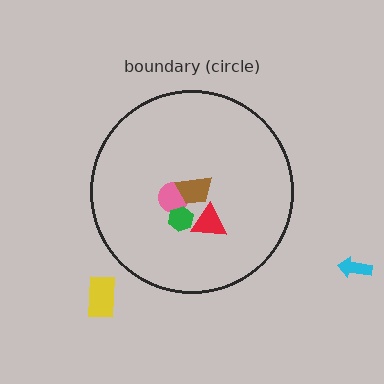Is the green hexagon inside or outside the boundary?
Inside.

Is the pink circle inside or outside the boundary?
Inside.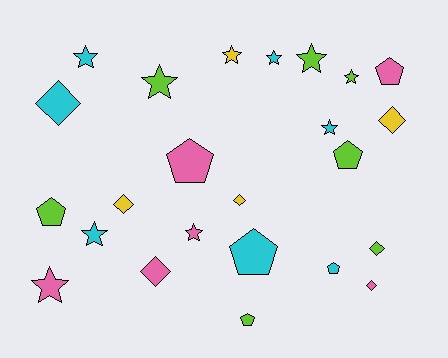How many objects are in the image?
There are 24 objects.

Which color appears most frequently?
Lime, with 7 objects.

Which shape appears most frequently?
Star, with 10 objects.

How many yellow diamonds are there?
There are 3 yellow diamonds.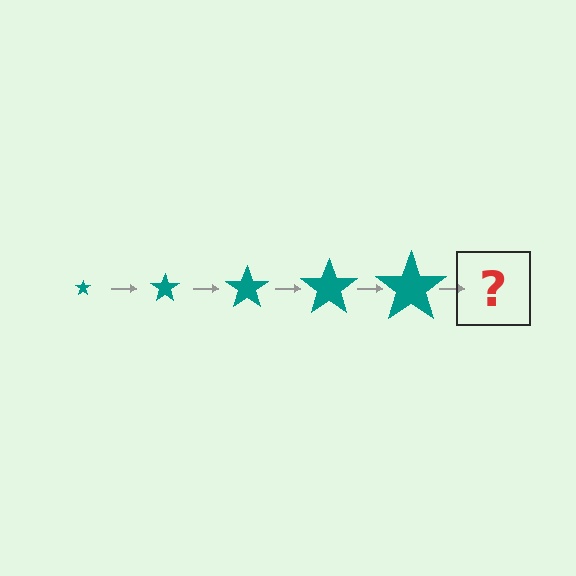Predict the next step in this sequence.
The next step is a teal star, larger than the previous one.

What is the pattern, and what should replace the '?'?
The pattern is that the star gets progressively larger each step. The '?' should be a teal star, larger than the previous one.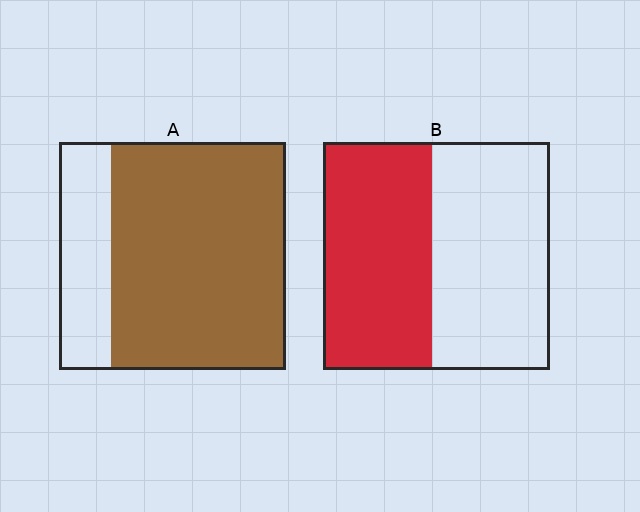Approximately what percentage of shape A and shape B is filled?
A is approximately 75% and B is approximately 50%.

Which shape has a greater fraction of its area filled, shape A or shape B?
Shape A.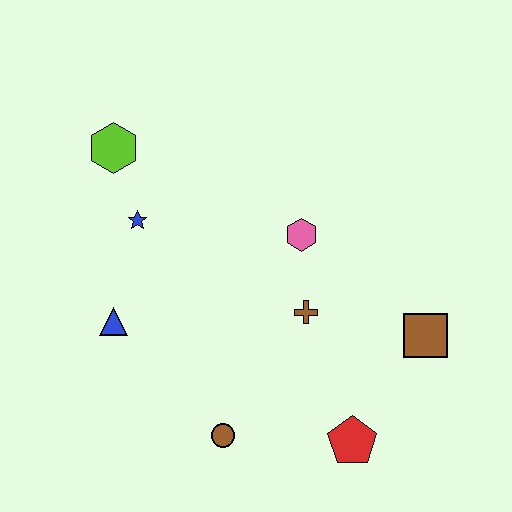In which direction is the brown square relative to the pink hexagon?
The brown square is to the right of the pink hexagon.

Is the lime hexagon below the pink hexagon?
No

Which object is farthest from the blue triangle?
The brown square is farthest from the blue triangle.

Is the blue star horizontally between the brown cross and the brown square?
No